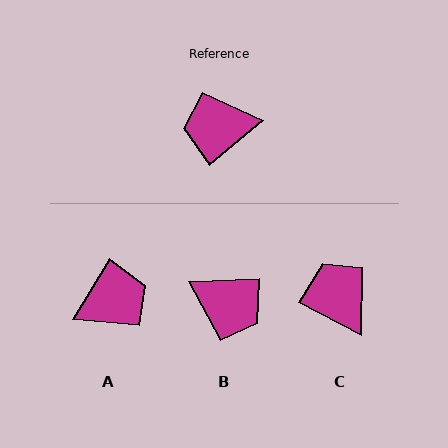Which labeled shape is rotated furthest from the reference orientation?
A, about 161 degrees away.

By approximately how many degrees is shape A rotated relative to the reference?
Approximately 161 degrees clockwise.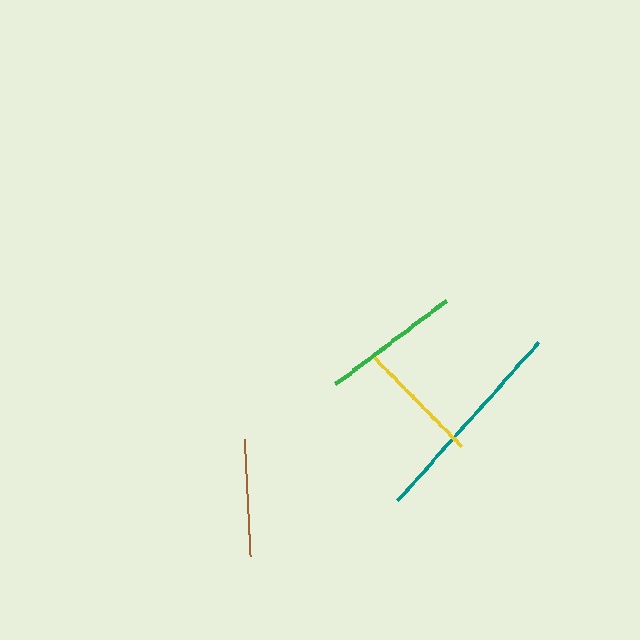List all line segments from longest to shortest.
From longest to shortest: teal, green, yellow, brown.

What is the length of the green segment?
The green segment is approximately 139 pixels long.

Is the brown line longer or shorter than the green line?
The green line is longer than the brown line.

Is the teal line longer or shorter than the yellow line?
The teal line is longer than the yellow line.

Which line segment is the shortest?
The brown line is the shortest at approximately 117 pixels.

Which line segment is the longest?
The teal line is the longest at approximately 212 pixels.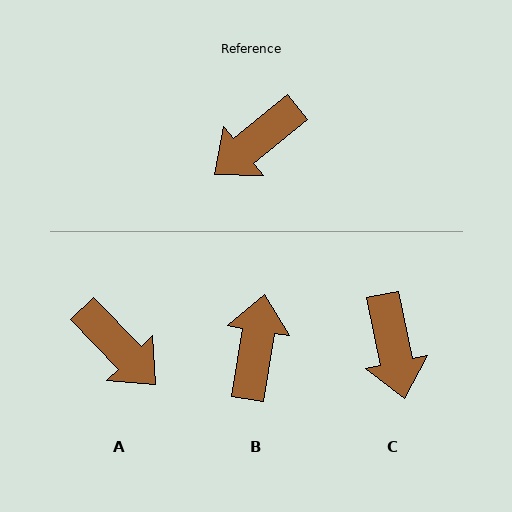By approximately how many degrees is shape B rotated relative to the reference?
Approximately 138 degrees clockwise.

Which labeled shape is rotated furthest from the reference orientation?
B, about 138 degrees away.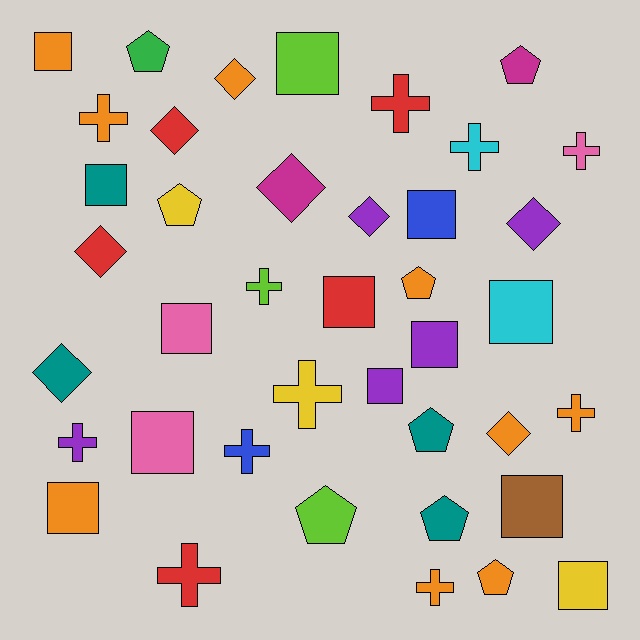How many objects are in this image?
There are 40 objects.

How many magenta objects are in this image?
There are 2 magenta objects.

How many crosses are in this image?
There are 11 crosses.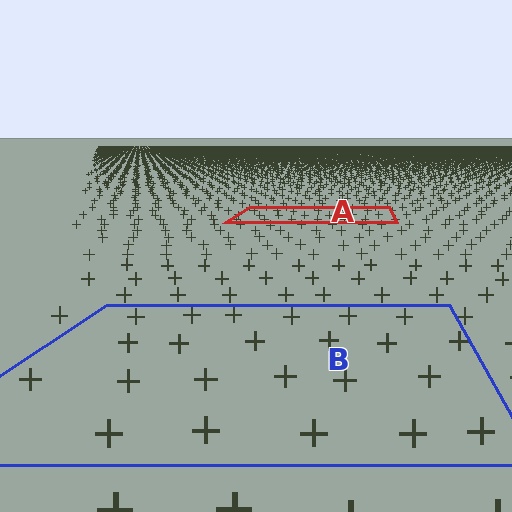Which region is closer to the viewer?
Region B is closer. The texture elements there are larger and more spread out.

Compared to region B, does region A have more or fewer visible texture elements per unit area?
Region A has more texture elements per unit area — they are packed more densely because it is farther away.